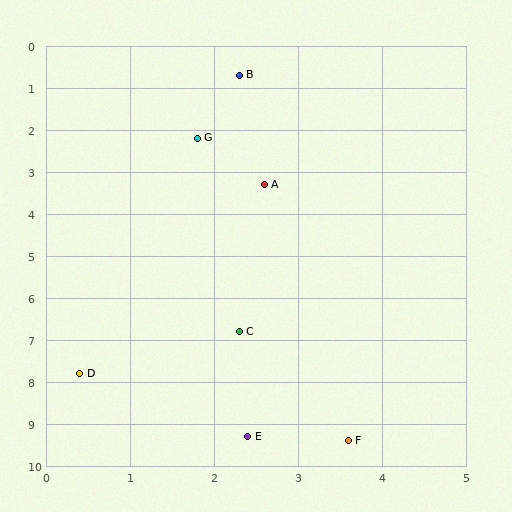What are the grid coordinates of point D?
Point D is at approximately (0.4, 7.8).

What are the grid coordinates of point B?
Point B is at approximately (2.3, 0.7).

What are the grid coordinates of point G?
Point G is at approximately (1.8, 2.2).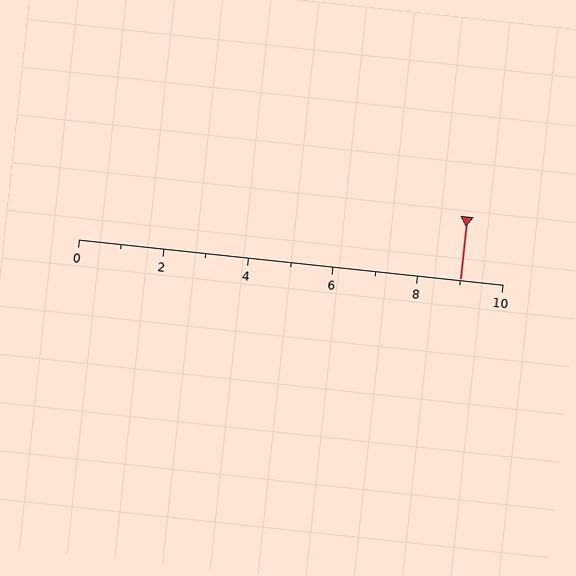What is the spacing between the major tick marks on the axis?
The major ticks are spaced 2 apart.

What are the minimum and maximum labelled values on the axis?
The axis runs from 0 to 10.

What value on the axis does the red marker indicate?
The marker indicates approximately 9.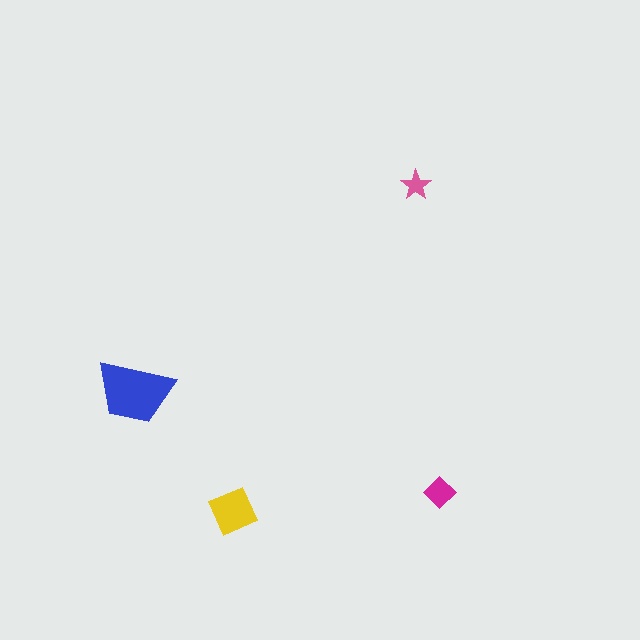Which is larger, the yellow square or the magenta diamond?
The yellow square.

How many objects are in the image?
There are 4 objects in the image.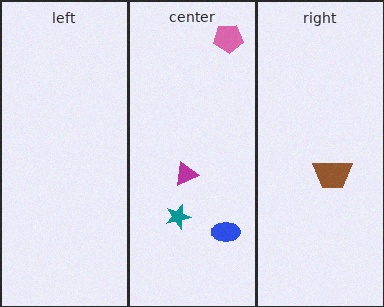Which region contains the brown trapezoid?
The right region.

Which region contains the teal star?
The center region.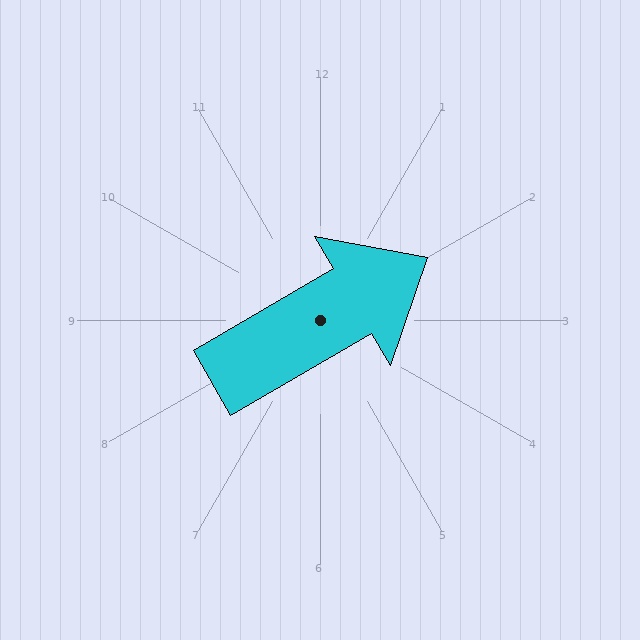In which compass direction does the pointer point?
Northeast.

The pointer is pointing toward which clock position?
Roughly 2 o'clock.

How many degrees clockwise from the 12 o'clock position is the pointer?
Approximately 60 degrees.